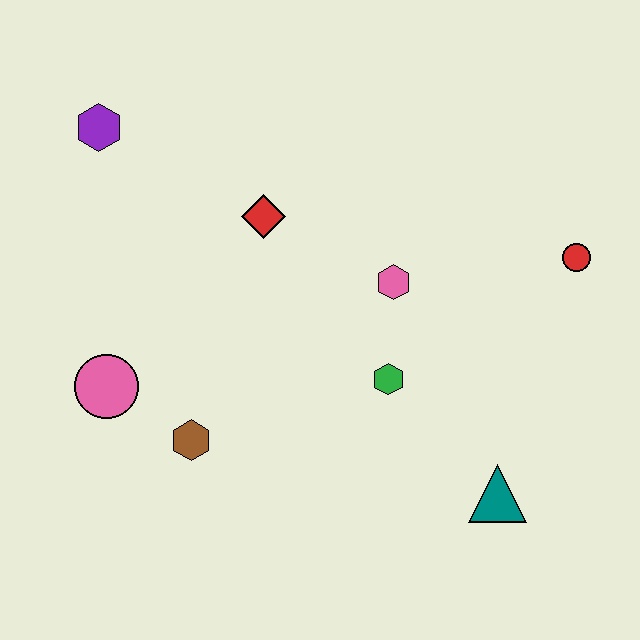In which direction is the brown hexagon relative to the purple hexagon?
The brown hexagon is below the purple hexagon.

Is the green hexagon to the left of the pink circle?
No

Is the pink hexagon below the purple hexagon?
Yes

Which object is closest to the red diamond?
The pink hexagon is closest to the red diamond.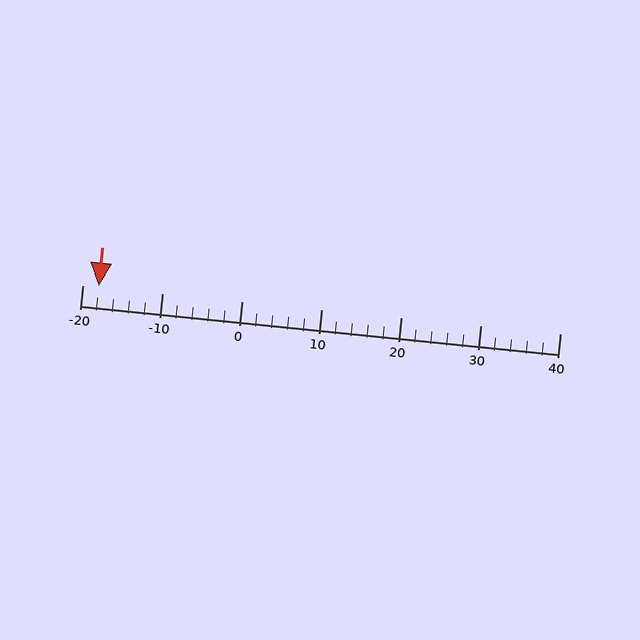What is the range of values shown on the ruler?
The ruler shows values from -20 to 40.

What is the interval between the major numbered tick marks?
The major tick marks are spaced 10 units apart.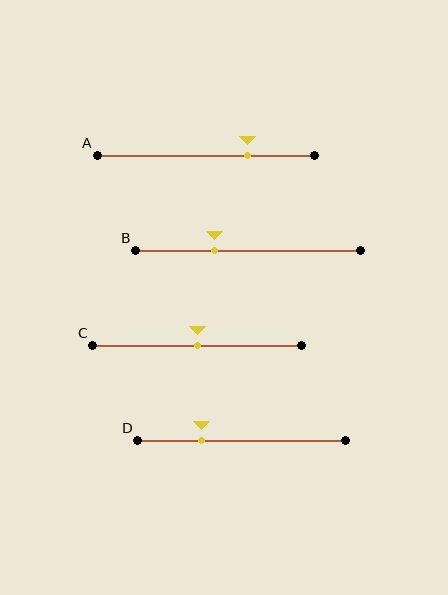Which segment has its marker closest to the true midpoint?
Segment C has its marker closest to the true midpoint.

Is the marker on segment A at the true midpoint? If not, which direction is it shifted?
No, the marker on segment A is shifted to the right by about 19% of the segment length.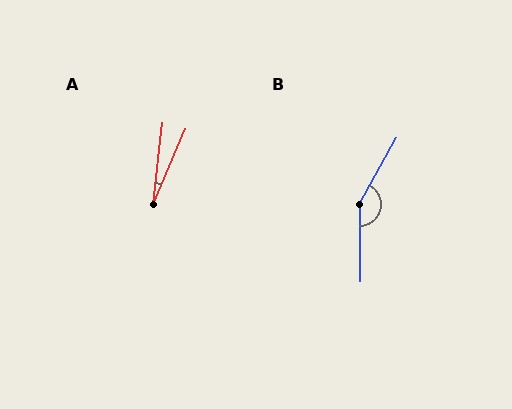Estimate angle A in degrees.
Approximately 16 degrees.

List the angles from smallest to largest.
A (16°), B (150°).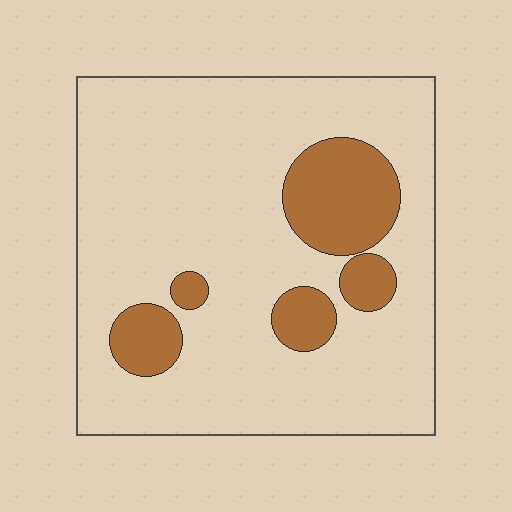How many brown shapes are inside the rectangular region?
5.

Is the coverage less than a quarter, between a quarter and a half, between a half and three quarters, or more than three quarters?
Less than a quarter.